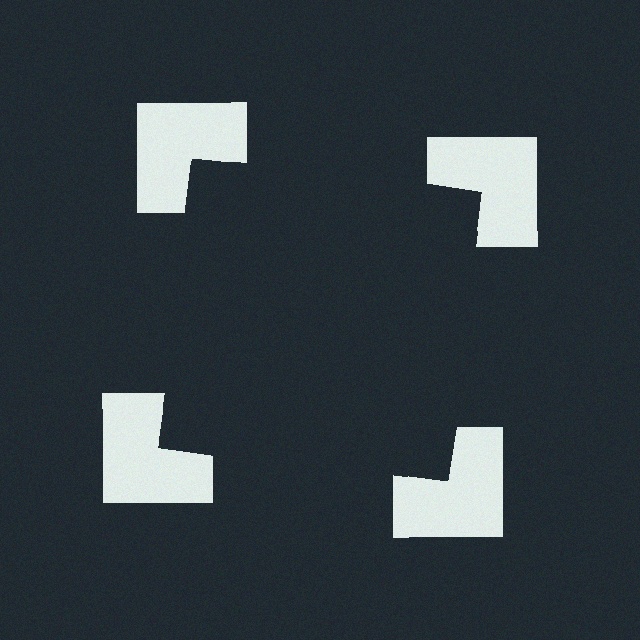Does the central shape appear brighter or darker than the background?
It typically appears slightly darker than the background, even though no actual brightness change is drawn.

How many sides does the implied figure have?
4 sides.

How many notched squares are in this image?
There are 4 — one at each vertex of the illusory square.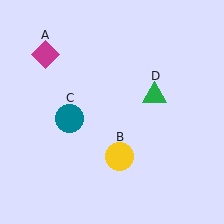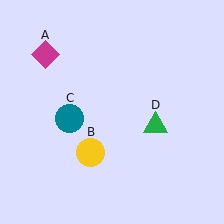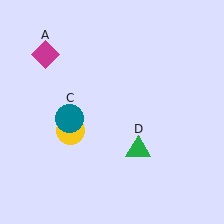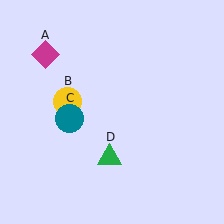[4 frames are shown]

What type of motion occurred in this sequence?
The yellow circle (object B), green triangle (object D) rotated clockwise around the center of the scene.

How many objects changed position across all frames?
2 objects changed position: yellow circle (object B), green triangle (object D).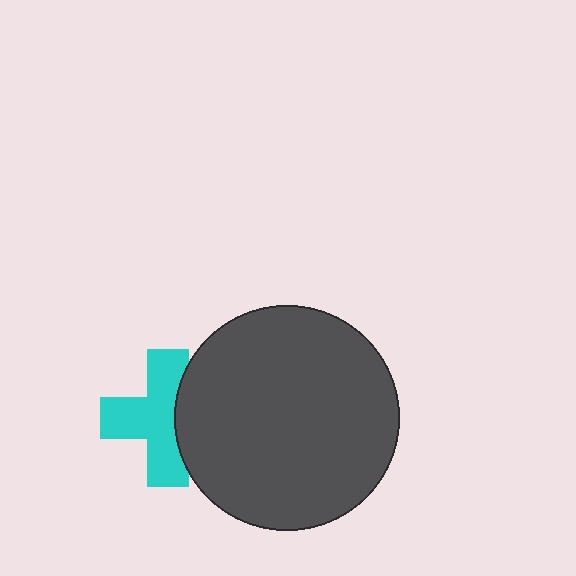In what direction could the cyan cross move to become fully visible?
The cyan cross could move left. That would shift it out from behind the dark gray circle entirely.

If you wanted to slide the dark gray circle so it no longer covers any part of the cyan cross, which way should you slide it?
Slide it right — that is the most direct way to separate the two shapes.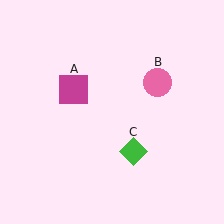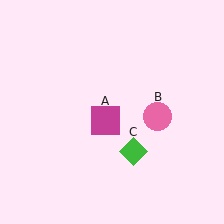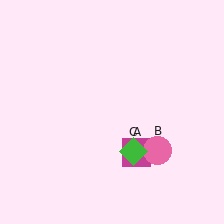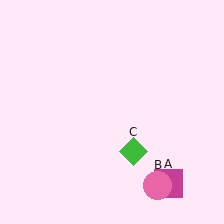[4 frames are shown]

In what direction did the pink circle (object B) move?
The pink circle (object B) moved down.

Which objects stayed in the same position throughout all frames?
Green diamond (object C) remained stationary.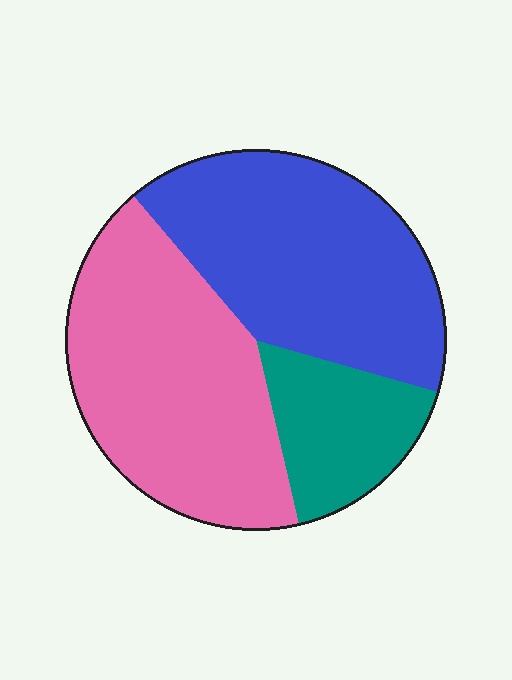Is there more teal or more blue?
Blue.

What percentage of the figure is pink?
Pink covers 42% of the figure.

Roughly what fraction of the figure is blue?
Blue takes up about two fifths (2/5) of the figure.